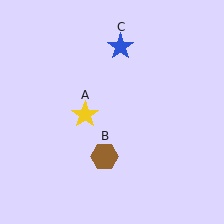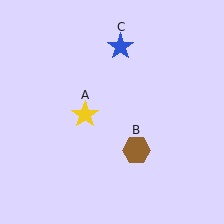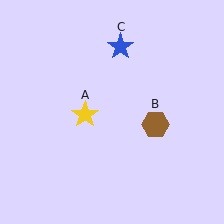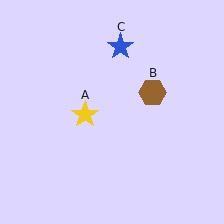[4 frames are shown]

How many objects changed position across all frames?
1 object changed position: brown hexagon (object B).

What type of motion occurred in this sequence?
The brown hexagon (object B) rotated counterclockwise around the center of the scene.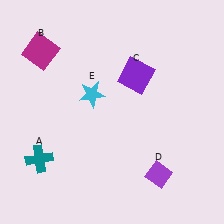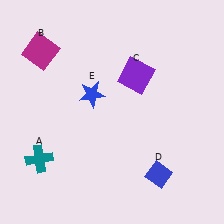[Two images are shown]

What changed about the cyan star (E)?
In Image 1, E is cyan. In Image 2, it changed to blue.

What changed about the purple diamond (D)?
In Image 1, D is purple. In Image 2, it changed to blue.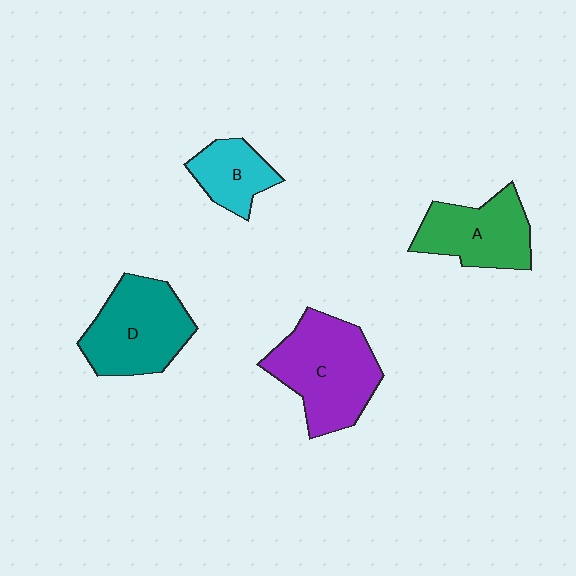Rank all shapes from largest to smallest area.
From largest to smallest: C (purple), D (teal), A (green), B (cyan).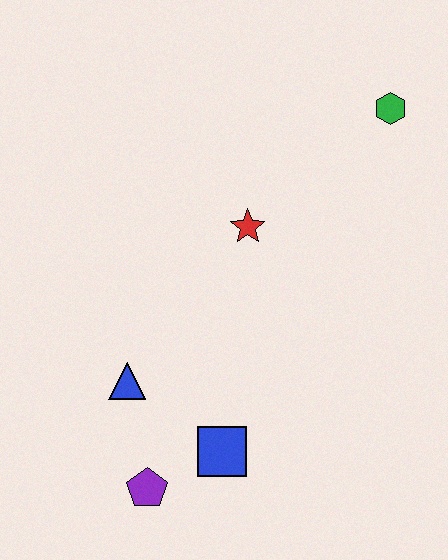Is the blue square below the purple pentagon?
No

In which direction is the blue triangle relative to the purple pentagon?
The blue triangle is above the purple pentagon.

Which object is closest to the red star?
The green hexagon is closest to the red star.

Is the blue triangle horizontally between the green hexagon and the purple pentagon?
No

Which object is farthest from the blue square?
The green hexagon is farthest from the blue square.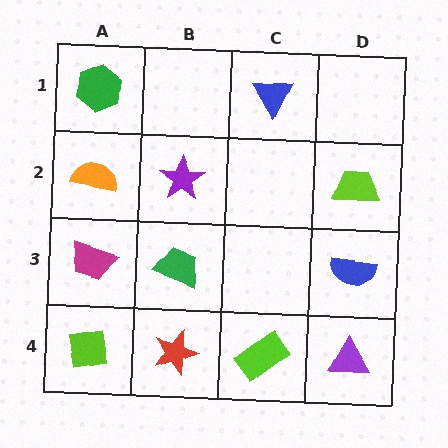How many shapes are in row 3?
3 shapes.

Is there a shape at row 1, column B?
No, that cell is empty.